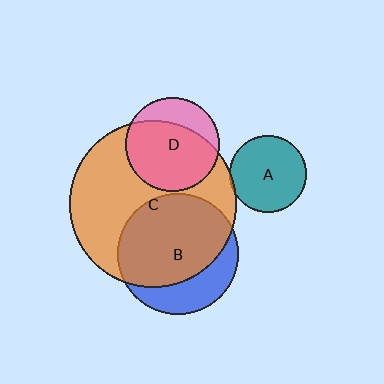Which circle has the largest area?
Circle C (orange).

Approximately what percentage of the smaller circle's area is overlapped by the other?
Approximately 5%.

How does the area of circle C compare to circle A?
Approximately 4.7 times.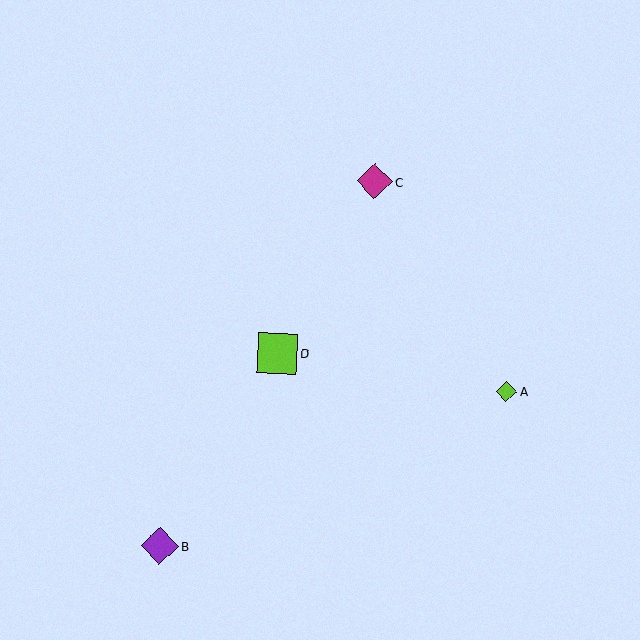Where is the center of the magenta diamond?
The center of the magenta diamond is at (375, 181).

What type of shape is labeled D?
Shape D is a lime square.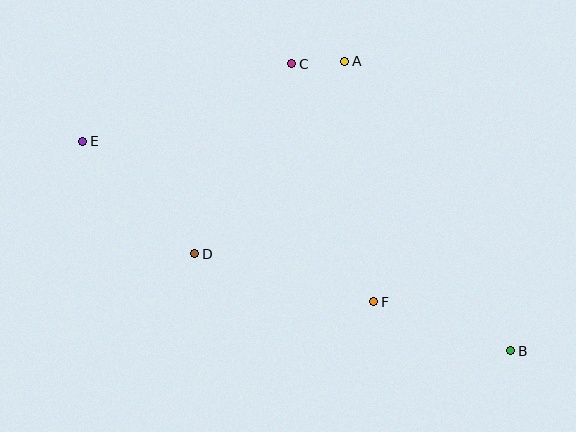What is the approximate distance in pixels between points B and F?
The distance between B and F is approximately 145 pixels.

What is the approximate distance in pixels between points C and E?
The distance between C and E is approximately 223 pixels.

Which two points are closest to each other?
Points A and C are closest to each other.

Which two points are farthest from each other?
Points B and E are farthest from each other.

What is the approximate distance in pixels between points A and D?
The distance between A and D is approximately 244 pixels.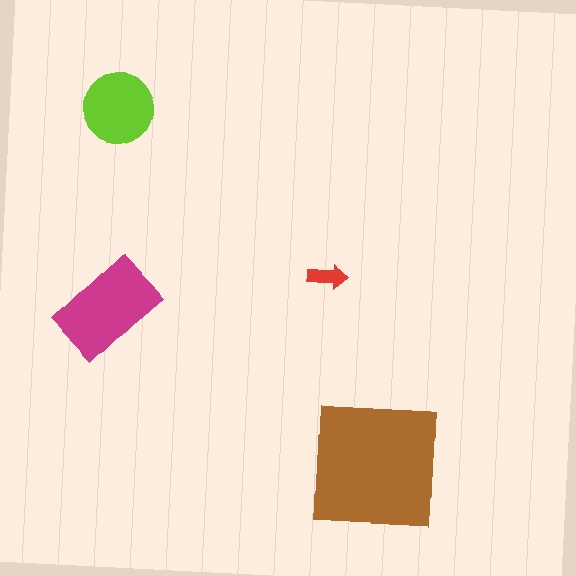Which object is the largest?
The brown square.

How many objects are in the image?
There are 4 objects in the image.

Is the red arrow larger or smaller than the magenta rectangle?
Smaller.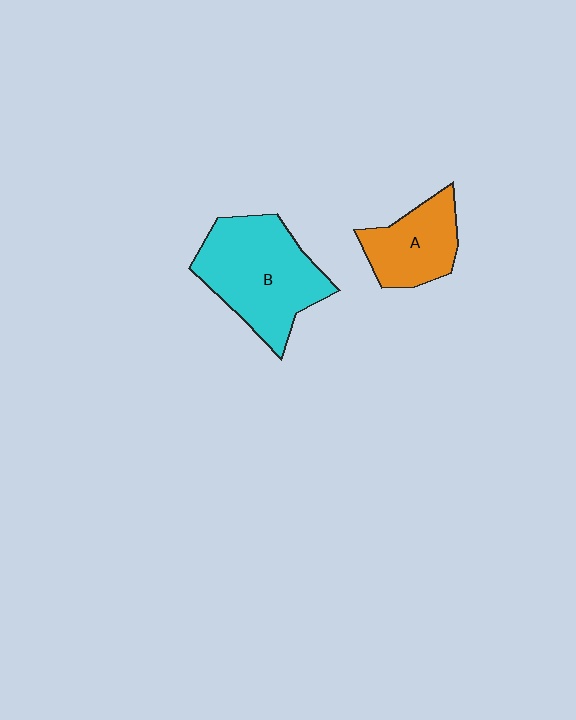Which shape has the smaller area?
Shape A (orange).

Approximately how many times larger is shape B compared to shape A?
Approximately 1.7 times.